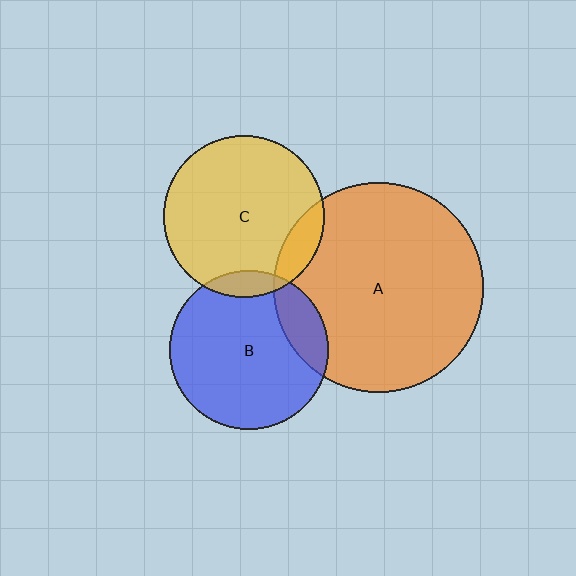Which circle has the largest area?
Circle A (orange).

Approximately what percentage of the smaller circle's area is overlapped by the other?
Approximately 15%.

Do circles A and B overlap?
Yes.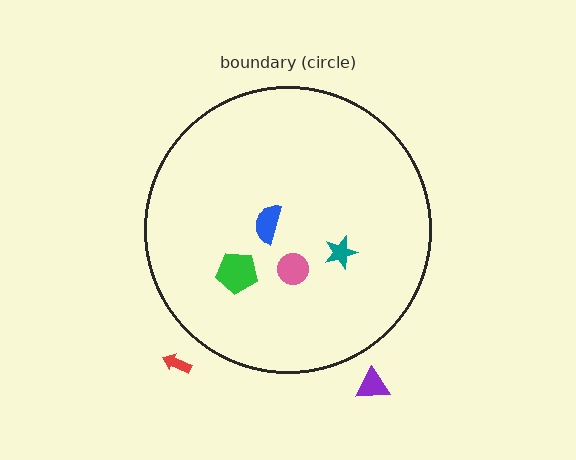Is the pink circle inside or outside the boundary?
Inside.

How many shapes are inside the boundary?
4 inside, 2 outside.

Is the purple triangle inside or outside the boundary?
Outside.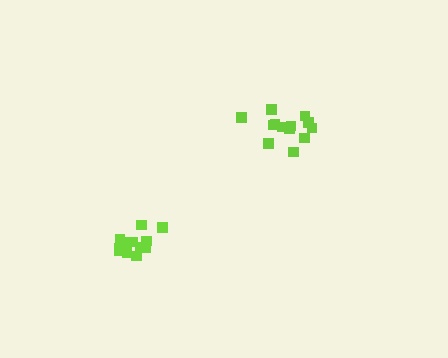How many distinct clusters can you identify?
There are 2 distinct clusters.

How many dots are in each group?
Group 1: 13 dots, Group 2: 13 dots (26 total).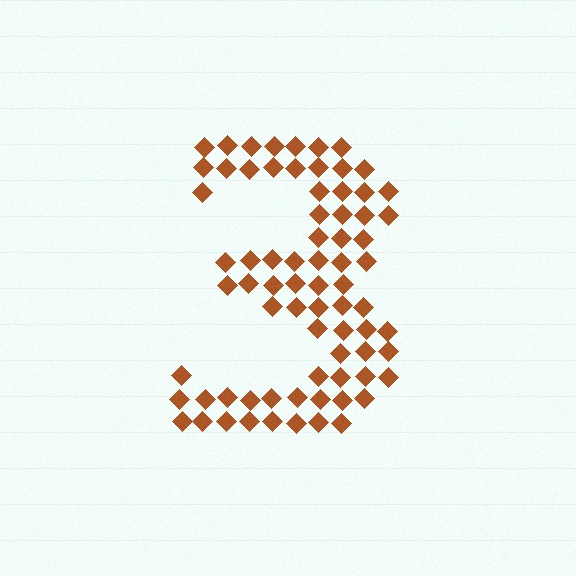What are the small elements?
The small elements are diamonds.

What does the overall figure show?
The overall figure shows the digit 3.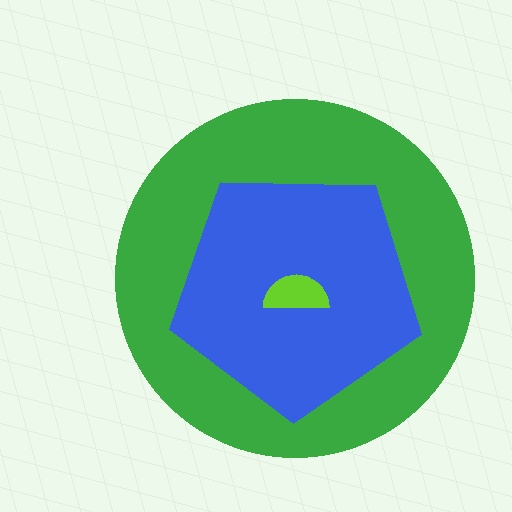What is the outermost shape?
The green circle.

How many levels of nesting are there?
3.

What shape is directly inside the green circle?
The blue pentagon.